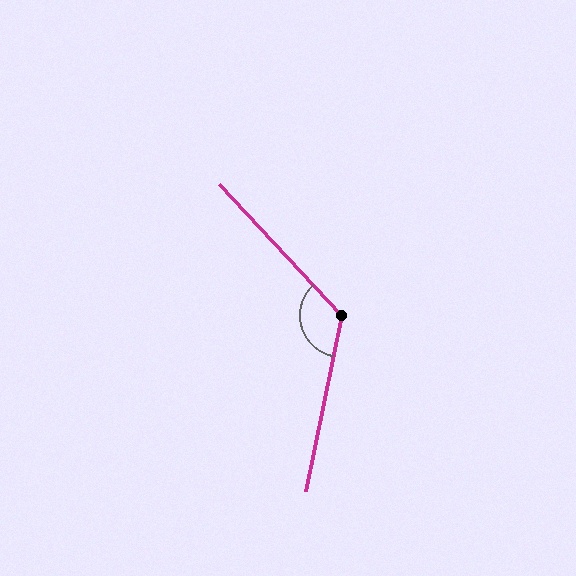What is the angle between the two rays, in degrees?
Approximately 125 degrees.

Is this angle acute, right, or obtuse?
It is obtuse.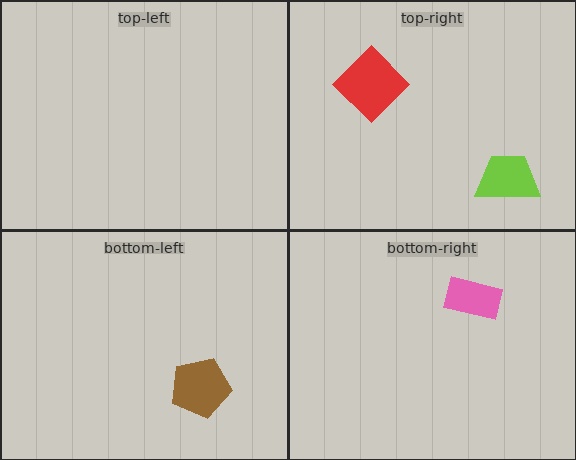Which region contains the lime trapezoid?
The top-right region.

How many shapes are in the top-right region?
2.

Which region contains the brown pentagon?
The bottom-left region.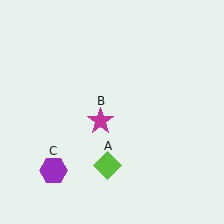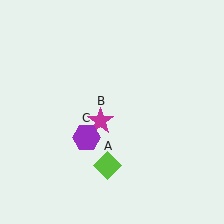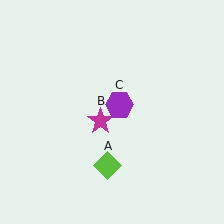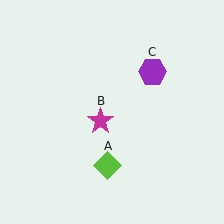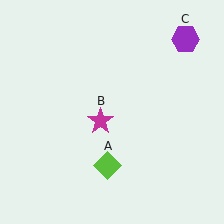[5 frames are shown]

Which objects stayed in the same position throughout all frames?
Lime diamond (object A) and magenta star (object B) remained stationary.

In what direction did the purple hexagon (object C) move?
The purple hexagon (object C) moved up and to the right.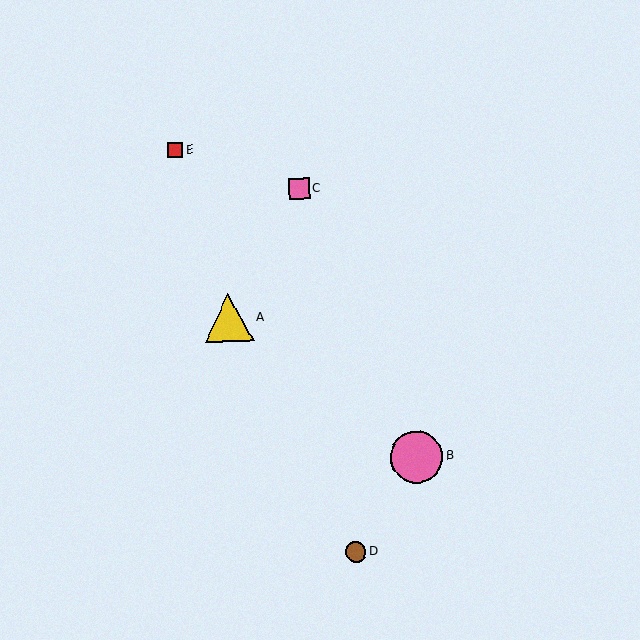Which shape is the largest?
The pink circle (labeled B) is the largest.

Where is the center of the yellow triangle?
The center of the yellow triangle is at (229, 318).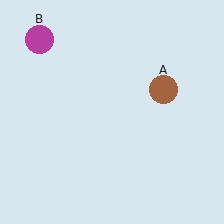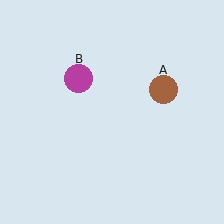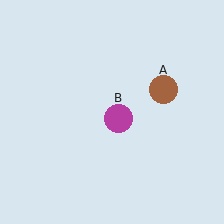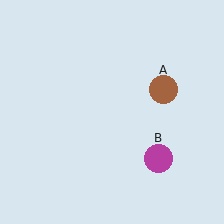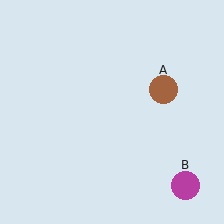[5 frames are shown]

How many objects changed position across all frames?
1 object changed position: magenta circle (object B).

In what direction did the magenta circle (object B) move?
The magenta circle (object B) moved down and to the right.